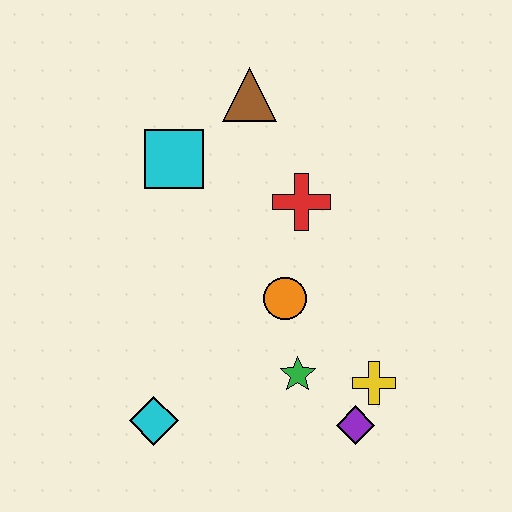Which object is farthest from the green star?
The brown triangle is farthest from the green star.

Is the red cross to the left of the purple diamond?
Yes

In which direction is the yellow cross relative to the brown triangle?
The yellow cross is below the brown triangle.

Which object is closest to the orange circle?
The green star is closest to the orange circle.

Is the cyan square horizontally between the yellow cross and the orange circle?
No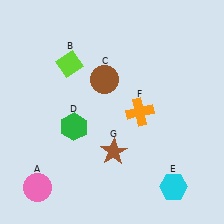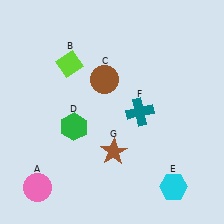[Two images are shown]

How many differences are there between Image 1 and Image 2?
There is 1 difference between the two images.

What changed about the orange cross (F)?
In Image 1, F is orange. In Image 2, it changed to teal.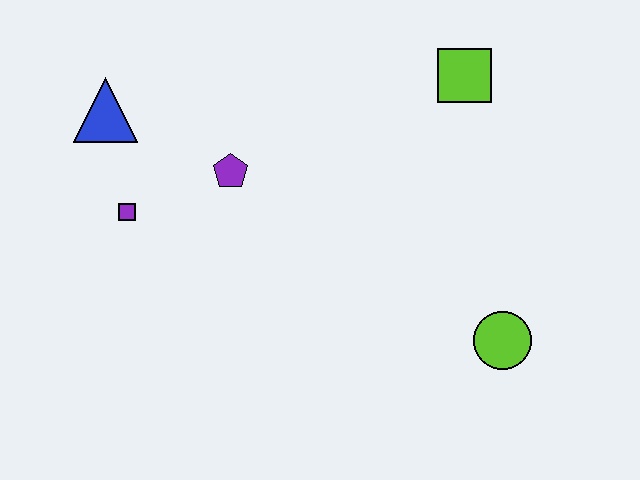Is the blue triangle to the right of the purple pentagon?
No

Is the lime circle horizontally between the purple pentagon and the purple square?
No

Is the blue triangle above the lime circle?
Yes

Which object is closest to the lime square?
The purple pentagon is closest to the lime square.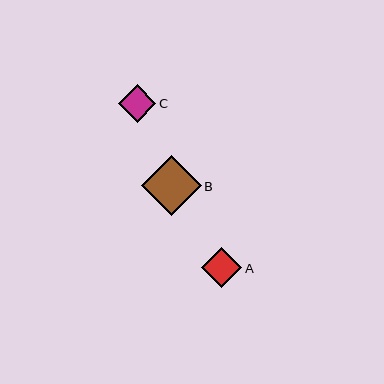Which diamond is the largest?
Diamond B is the largest with a size of approximately 60 pixels.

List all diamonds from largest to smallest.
From largest to smallest: B, A, C.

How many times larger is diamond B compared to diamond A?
Diamond B is approximately 1.5 times the size of diamond A.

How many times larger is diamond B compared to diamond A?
Diamond B is approximately 1.5 times the size of diamond A.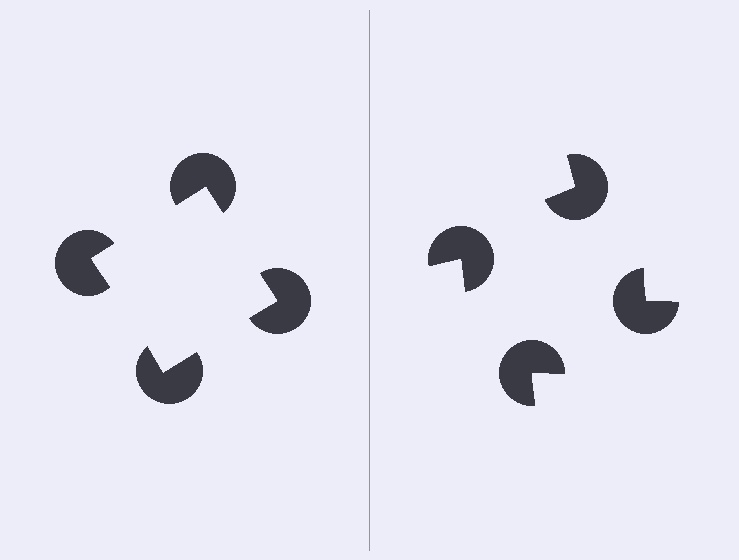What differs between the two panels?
The pac-man discs are positioned identically on both sides; only the wedge orientations differ. On the left they align to a square; on the right they are misaligned.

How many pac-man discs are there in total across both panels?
8 — 4 on each side.